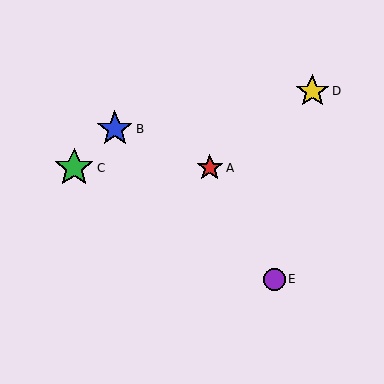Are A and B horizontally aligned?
No, A is at y≈168 and B is at y≈129.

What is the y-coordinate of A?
Object A is at y≈168.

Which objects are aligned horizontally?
Objects A, C are aligned horizontally.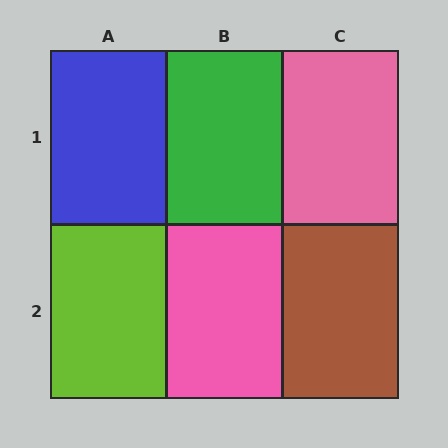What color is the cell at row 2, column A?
Lime.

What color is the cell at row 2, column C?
Brown.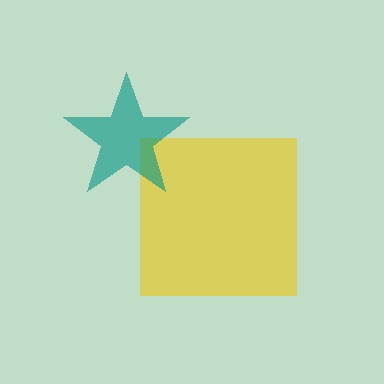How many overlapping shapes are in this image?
There are 2 overlapping shapes in the image.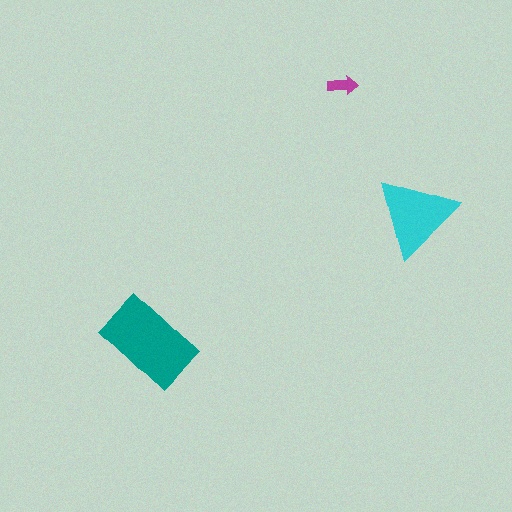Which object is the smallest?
The magenta arrow.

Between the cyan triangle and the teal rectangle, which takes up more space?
The teal rectangle.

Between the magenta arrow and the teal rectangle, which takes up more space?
The teal rectangle.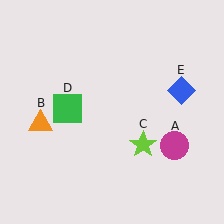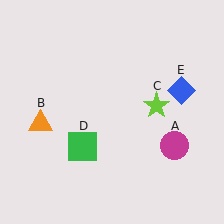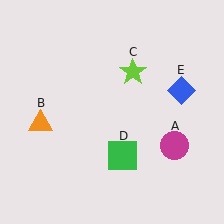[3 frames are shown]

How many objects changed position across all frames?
2 objects changed position: lime star (object C), green square (object D).